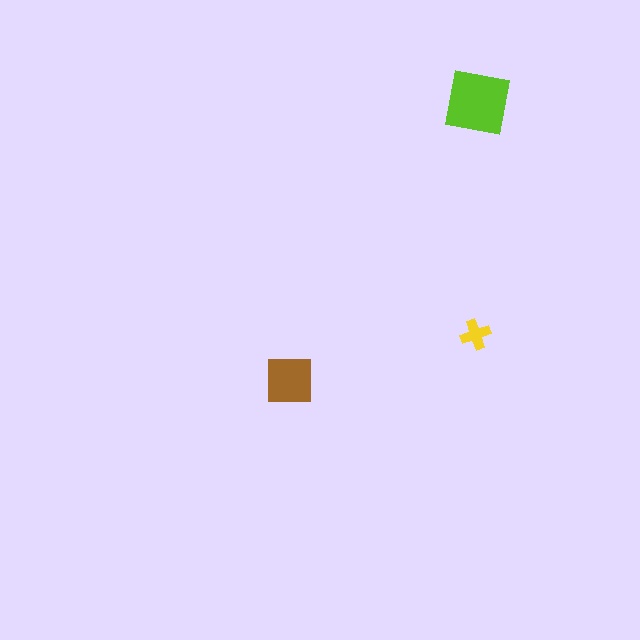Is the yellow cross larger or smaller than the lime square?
Smaller.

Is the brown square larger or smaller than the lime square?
Smaller.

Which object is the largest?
The lime square.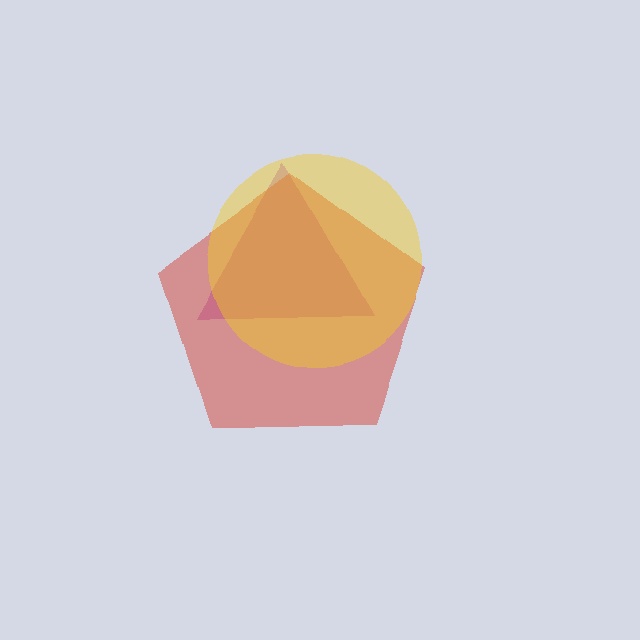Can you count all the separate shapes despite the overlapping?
Yes, there are 3 separate shapes.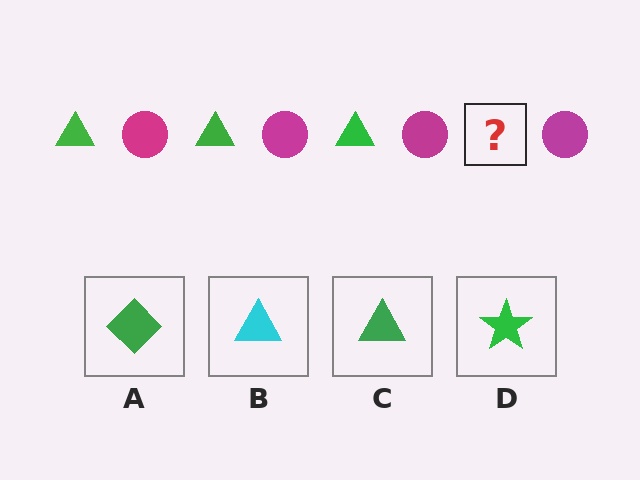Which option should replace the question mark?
Option C.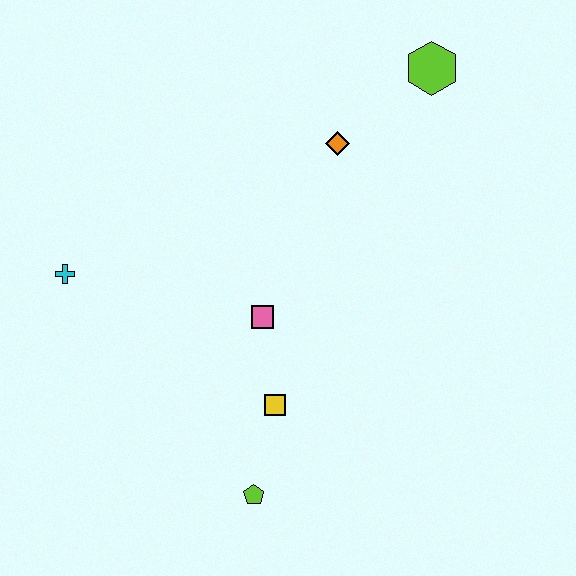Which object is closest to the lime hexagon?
The orange diamond is closest to the lime hexagon.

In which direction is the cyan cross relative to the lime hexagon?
The cyan cross is to the left of the lime hexagon.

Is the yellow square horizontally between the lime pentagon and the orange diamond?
Yes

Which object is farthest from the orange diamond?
The lime pentagon is farthest from the orange diamond.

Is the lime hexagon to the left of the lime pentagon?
No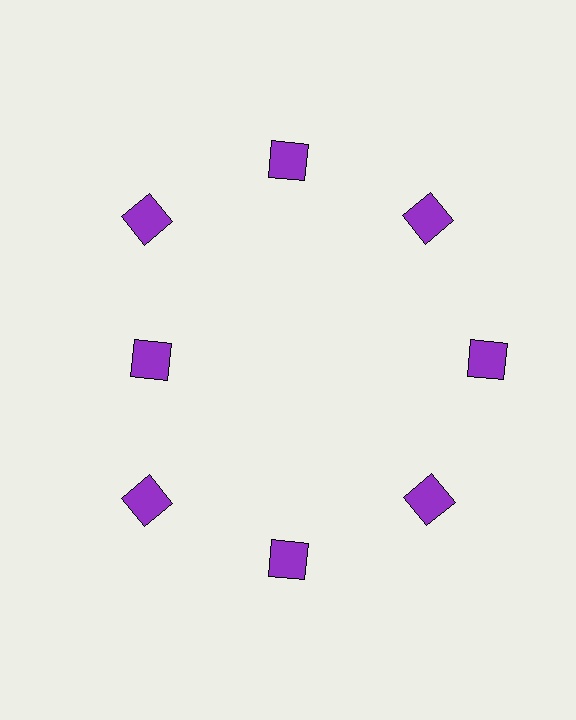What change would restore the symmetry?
The symmetry would be restored by moving it outward, back onto the ring so that all 8 squares sit at equal angles and equal distance from the center.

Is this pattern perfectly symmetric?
No. The 8 purple squares are arranged in a ring, but one element near the 9 o'clock position is pulled inward toward the center, breaking the 8-fold rotational symmetry.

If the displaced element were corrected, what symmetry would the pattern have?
It would have 8-fold rotational symmetry — the pattern would map onto itself every 45 degrees.